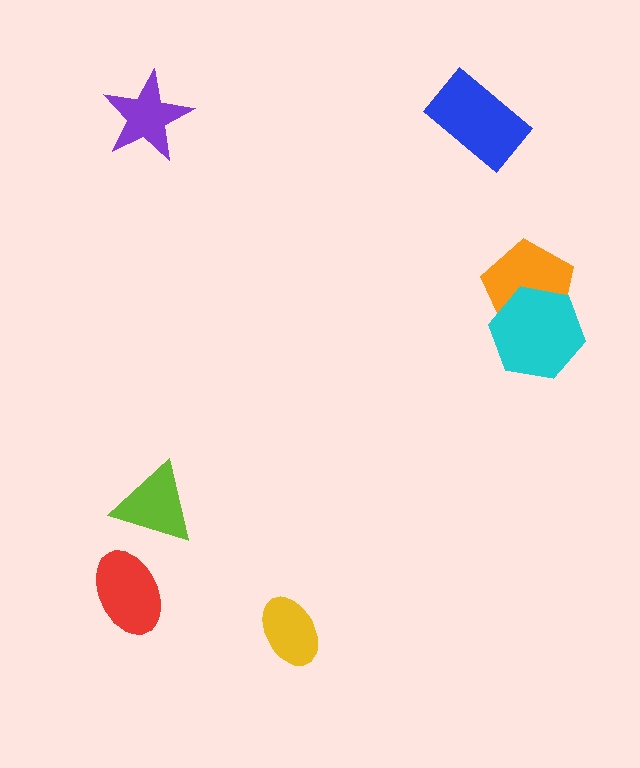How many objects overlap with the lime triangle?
0 objects overlap with the lime triangle.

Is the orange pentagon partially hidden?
Yes, it is partially covered by another shape.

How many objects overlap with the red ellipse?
0 objects overlap with the red ellipse.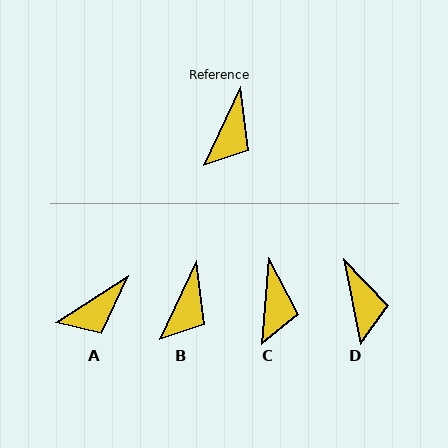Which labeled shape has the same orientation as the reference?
B.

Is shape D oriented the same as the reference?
No, it is off by about 36 degrees.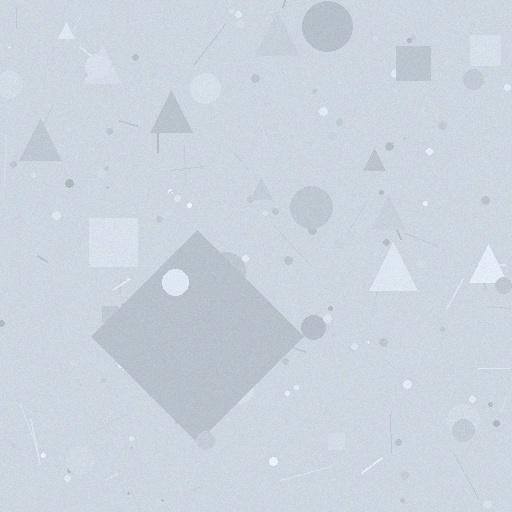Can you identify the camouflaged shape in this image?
The camouflaged shape is a diamond.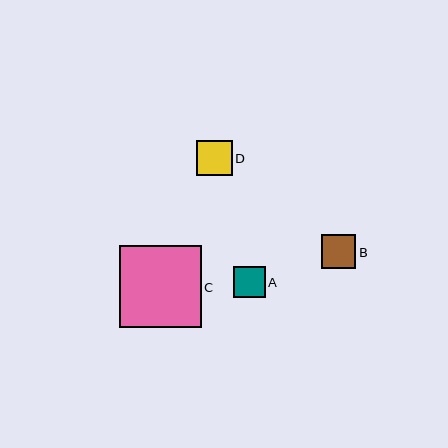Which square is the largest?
Square C is the largest with a size of approximately 81 pixels.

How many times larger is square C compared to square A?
Square C is approximately 2.6 times the size of square A.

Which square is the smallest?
Square A is the smallest with a size of approximately 31 pixels.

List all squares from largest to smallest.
From largest to smallest: C, D, B, A.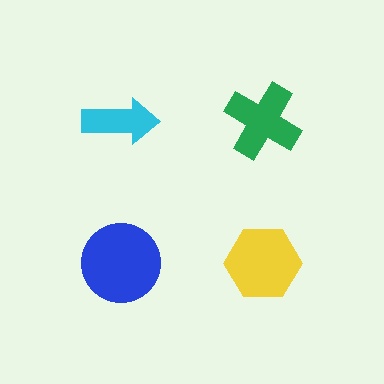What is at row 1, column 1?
A cyan arrow.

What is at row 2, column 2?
A yellow hexagon.